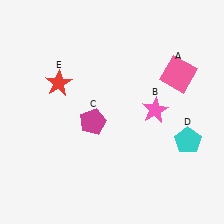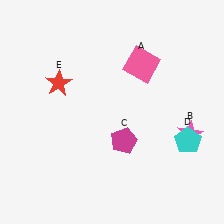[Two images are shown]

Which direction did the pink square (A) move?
The pink square (A) moved left.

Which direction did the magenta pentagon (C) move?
The magenta pentagon (C) moved right.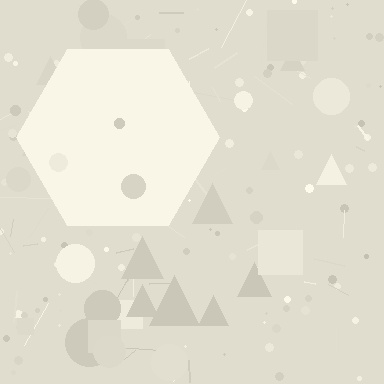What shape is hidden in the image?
A hexagon is hidden in the image.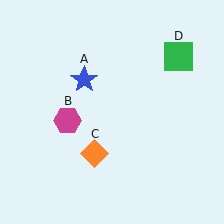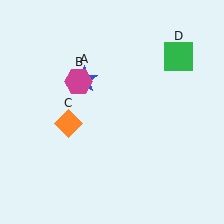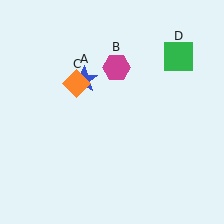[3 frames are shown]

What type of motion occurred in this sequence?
The magenta hexagon (object B), orange diamond (object C) rotated clockwise around the center of the scene.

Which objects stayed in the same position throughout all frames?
Blue star (object A) and green square (object D) remained stationary.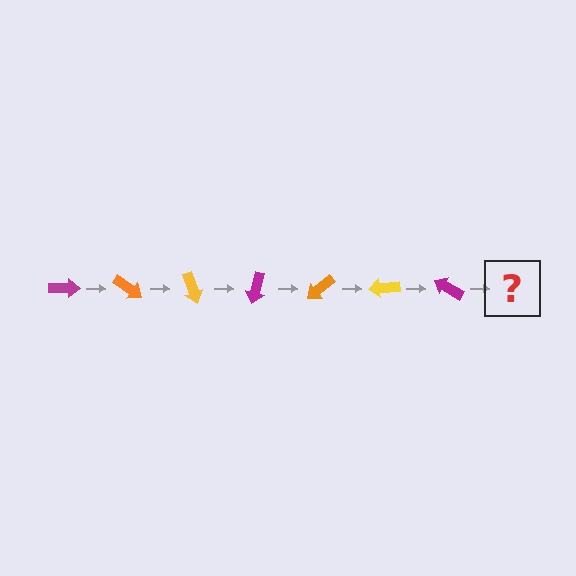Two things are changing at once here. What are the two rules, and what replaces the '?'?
The two rules are that it rotates 35 degrees each step and the color cycles through magenta, orange, and yellow. The '?' should be an orange arrow, rotated 245 degrees from the start.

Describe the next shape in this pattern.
It should be an orange arrow, rotated 245 degrees from the start.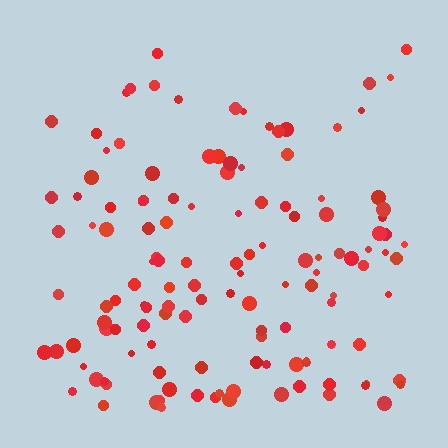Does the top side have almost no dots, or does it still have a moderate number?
Still a moderate number, just noticeably fewer than the bottom.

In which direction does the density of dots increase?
From top to bottom, with the bottom side densest.